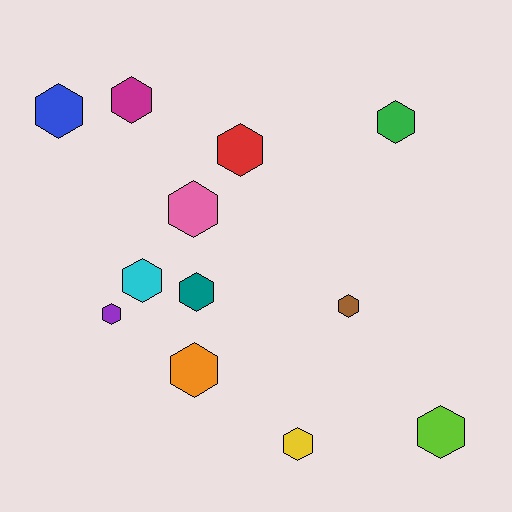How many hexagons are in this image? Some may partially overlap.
There are 12 hexagons.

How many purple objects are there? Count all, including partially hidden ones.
There is 1 purple object.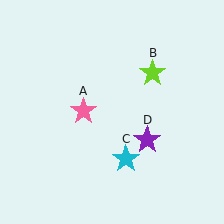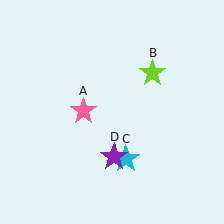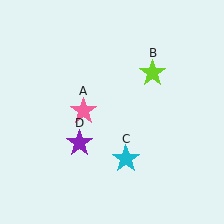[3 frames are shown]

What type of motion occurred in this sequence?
The purple star (object D) rotated clockwise around the center of the scene.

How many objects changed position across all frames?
1 object changed position: purple star (object D).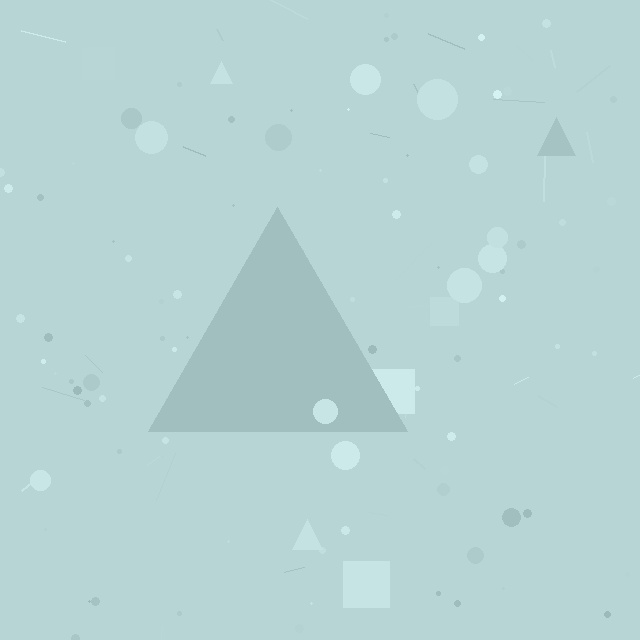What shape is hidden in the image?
A triangle is hidden in the image.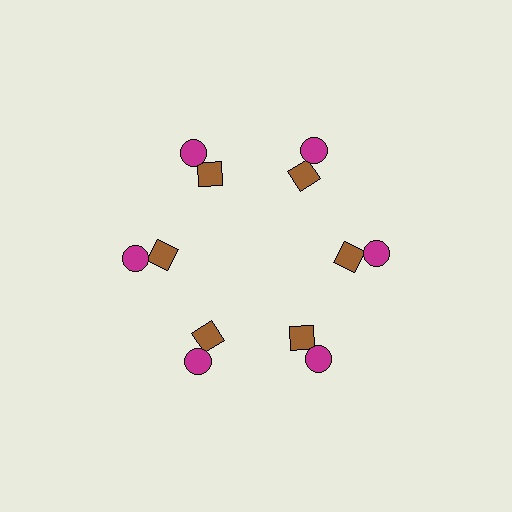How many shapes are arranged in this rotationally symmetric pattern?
There are 12 shapes, arranged in 6 groups of 2.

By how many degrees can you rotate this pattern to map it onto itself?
The pattern maps onto itself every 60 degrees of rotation.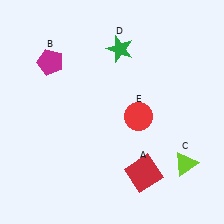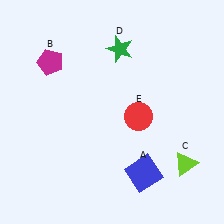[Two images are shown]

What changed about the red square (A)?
In Image 1, A is red. In Image 2, it changed to blue.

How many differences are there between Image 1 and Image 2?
There is 1 difference between the two images.